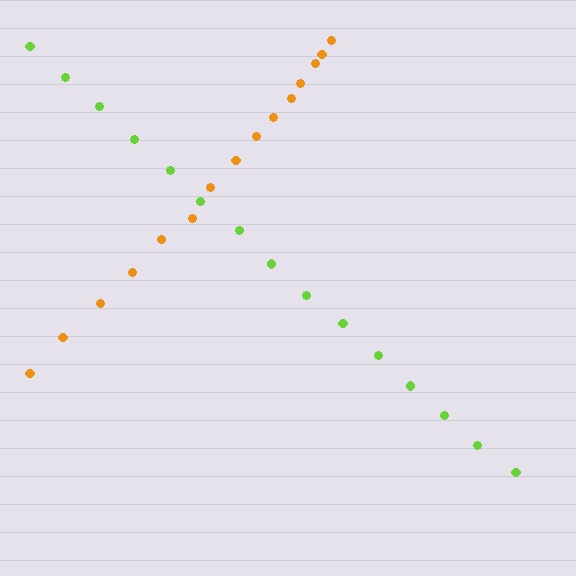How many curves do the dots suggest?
There are 2 distinct paths.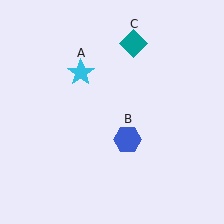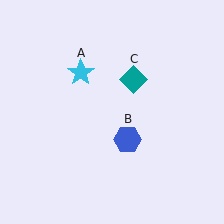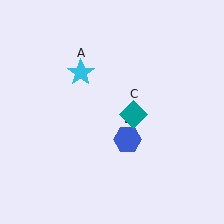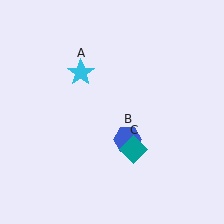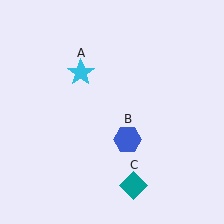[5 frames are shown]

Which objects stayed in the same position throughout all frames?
Cyan star (object A) and blue hexagon (object B) remained stationary.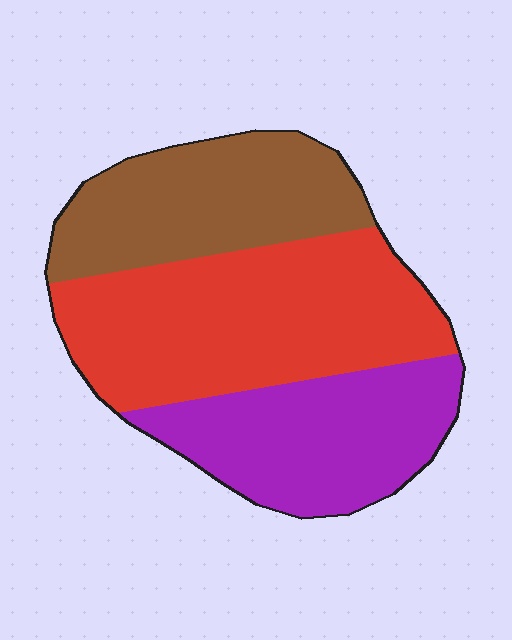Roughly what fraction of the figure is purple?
Purple takes up about one quarter (1/4) of the figure.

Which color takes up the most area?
Red, at roughly 45%.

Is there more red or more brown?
Red.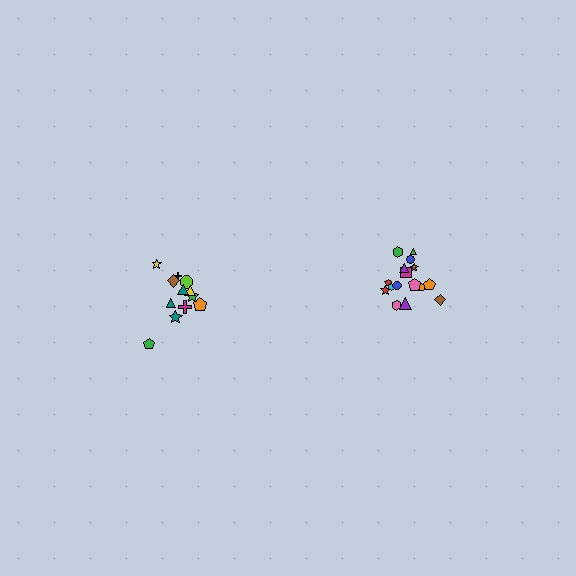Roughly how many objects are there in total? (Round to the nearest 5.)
Roughly 30 objects in total.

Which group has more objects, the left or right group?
The right group.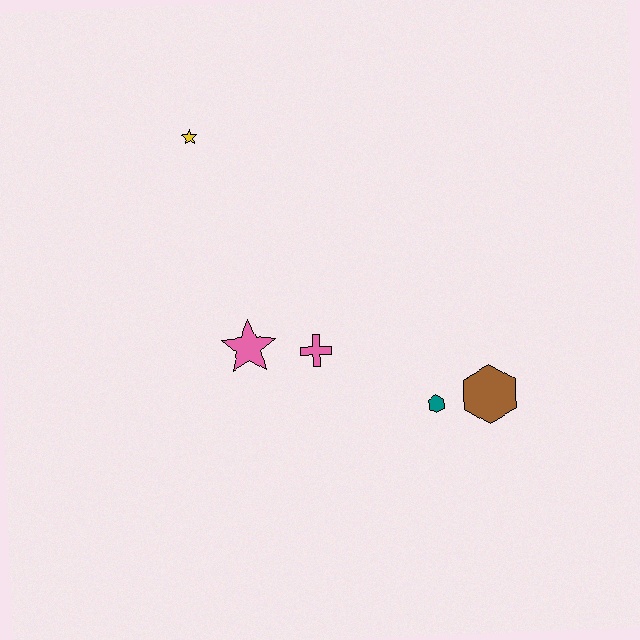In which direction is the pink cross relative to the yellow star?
The pink cross is below the yellow star.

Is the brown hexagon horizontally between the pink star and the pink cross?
No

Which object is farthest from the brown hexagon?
The yellow star is farthest from the brown hexagon.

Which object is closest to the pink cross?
The pink star is closest to the pink cross.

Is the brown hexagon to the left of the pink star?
No